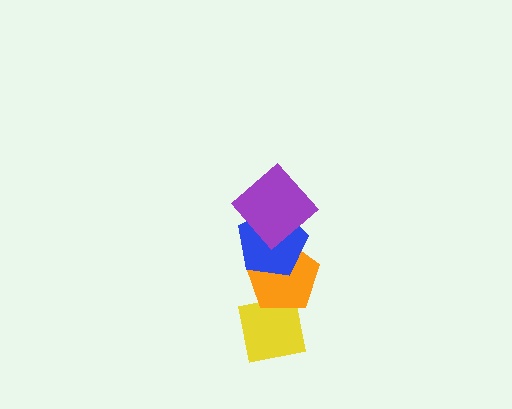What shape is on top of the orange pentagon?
The blue pentagon is on top of the orange pentagon.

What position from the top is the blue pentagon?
The blue pentagon is 2nd from the top.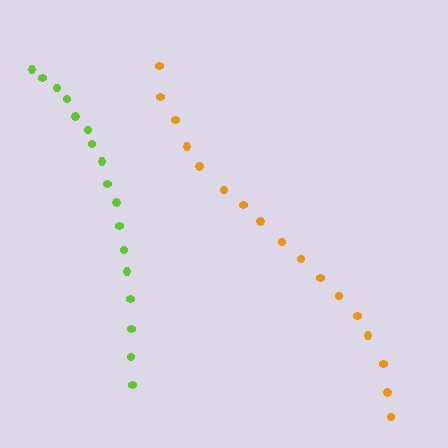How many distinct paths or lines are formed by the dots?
There are 2 distinct paths.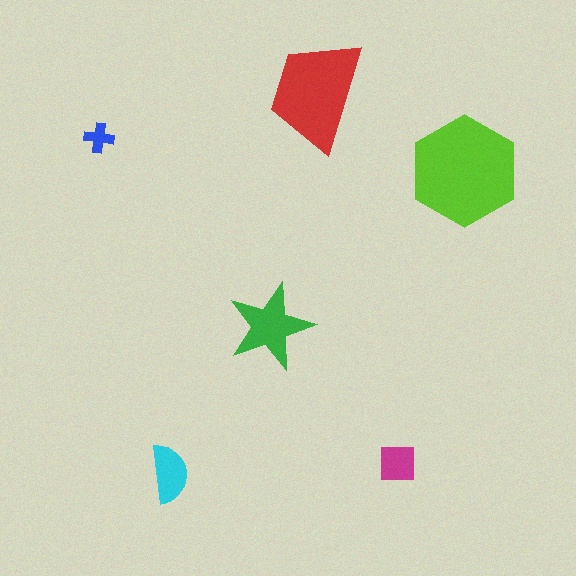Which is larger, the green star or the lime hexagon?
The lime hexagon.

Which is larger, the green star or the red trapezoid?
The red trapezoid.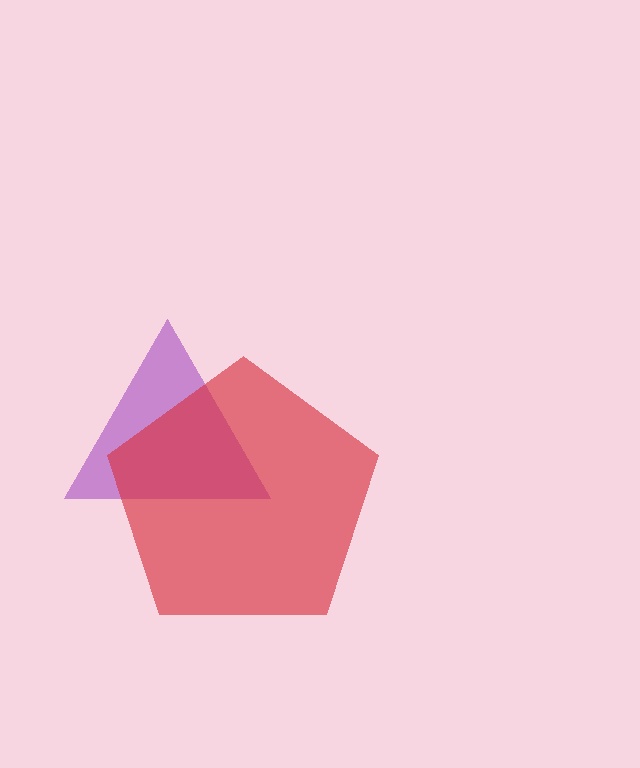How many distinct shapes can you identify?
There are 2 distinct shapes: a purple triangle, a red pentagon.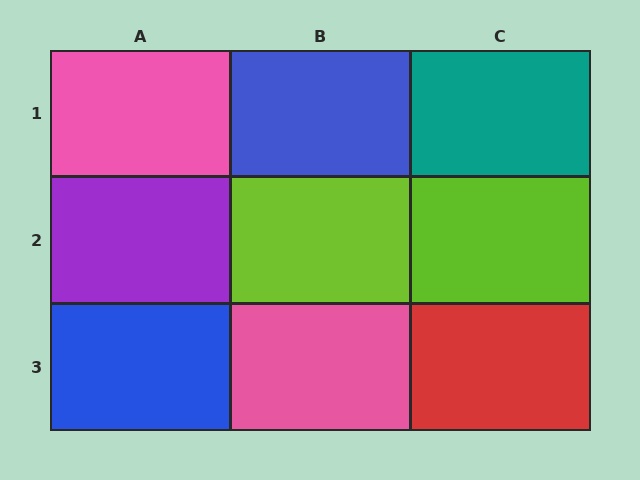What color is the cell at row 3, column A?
Blue.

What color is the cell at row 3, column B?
Pink.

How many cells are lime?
2 cells are lime.